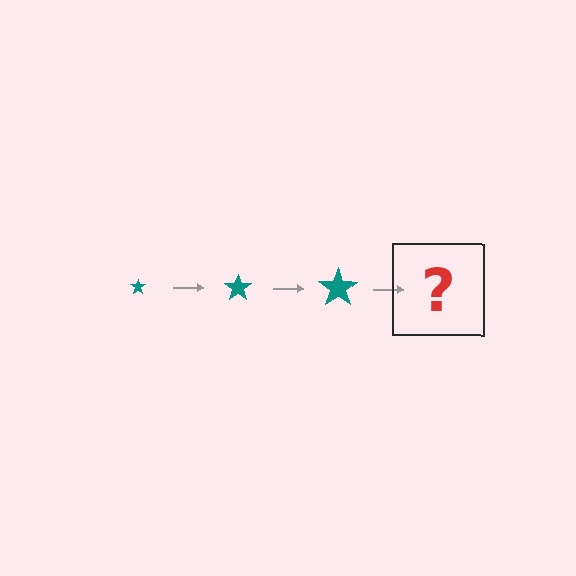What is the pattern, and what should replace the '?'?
The pattern is that the star gets progressively larger each step. The '?' should be a teal star, larger than the previous one.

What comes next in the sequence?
The next element should be a teal star, larger than the previous one.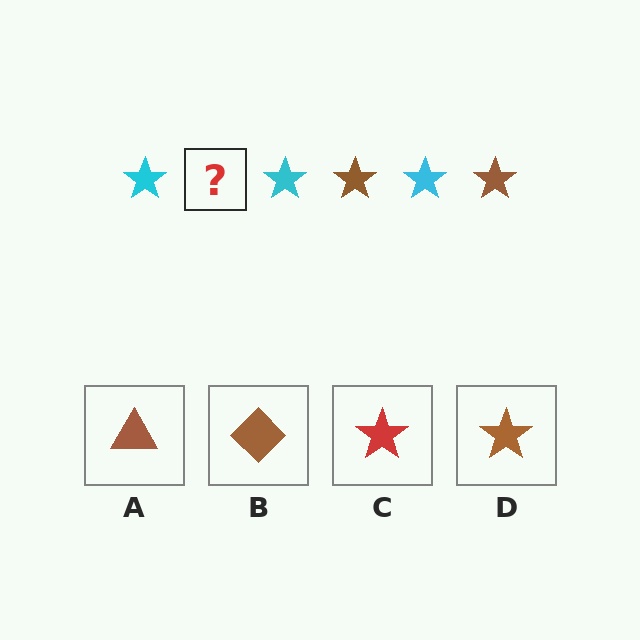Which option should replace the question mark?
Option D.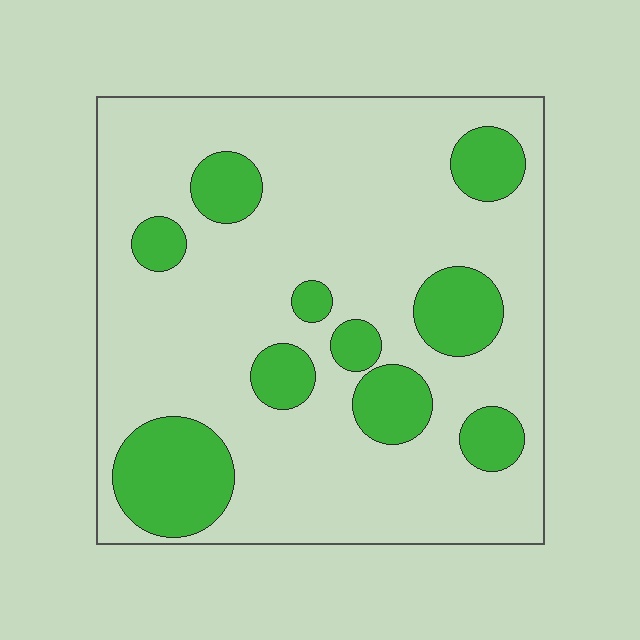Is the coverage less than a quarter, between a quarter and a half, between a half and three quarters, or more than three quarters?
Less than a quarter.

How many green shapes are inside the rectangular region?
10.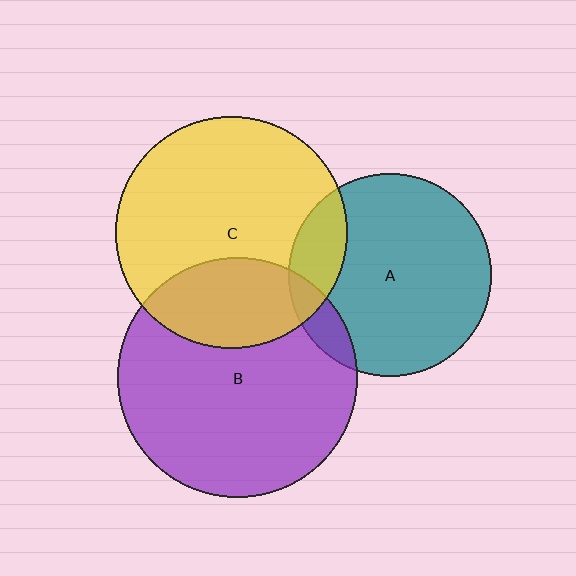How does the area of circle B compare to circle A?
Approximately 1.4 times.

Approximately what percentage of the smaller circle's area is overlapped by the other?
Approximately 10%.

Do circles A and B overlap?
Yes.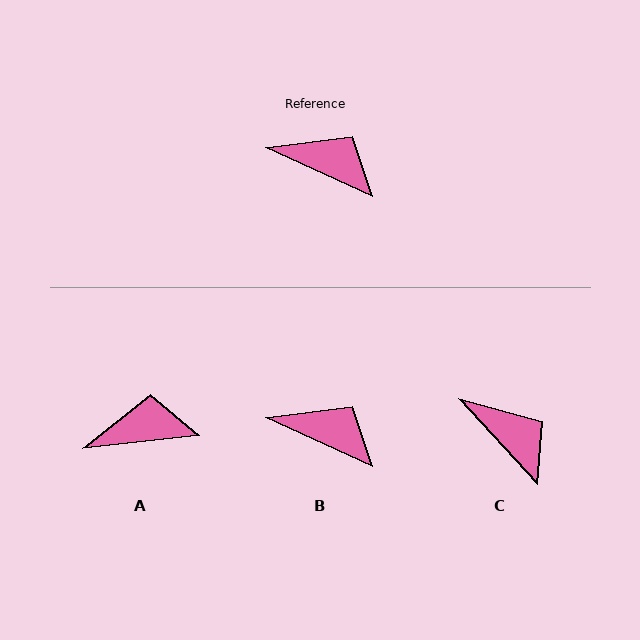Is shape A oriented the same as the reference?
No, it is off by about 31 degrees.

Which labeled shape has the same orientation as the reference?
B.